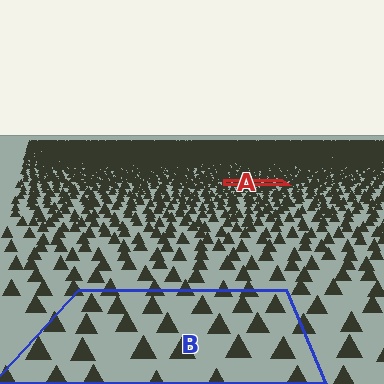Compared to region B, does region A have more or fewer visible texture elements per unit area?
Region A has more texture elements per unit area — they are packed more densely because it is farther away.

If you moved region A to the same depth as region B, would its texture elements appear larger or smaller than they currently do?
They would appear larger. At a closer depth, the same texture elements are projected at a bigger on-screen size.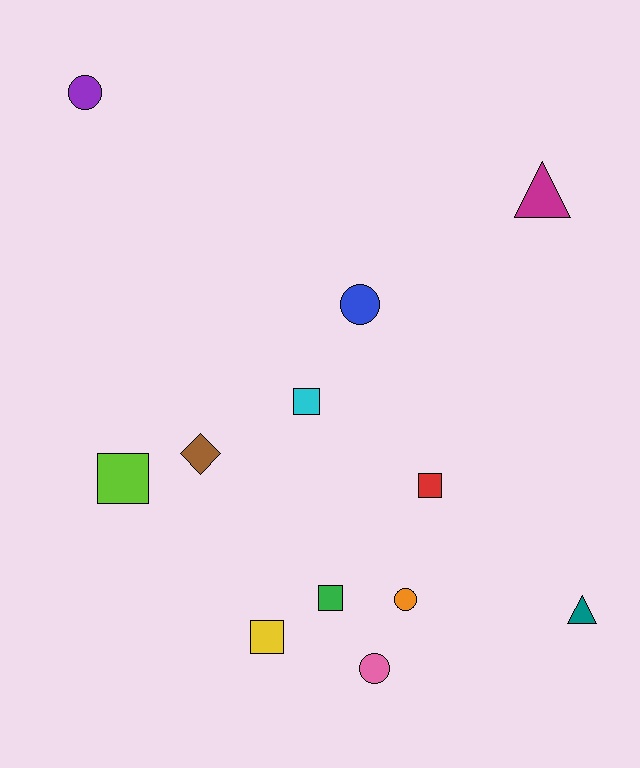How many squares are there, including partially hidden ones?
There are 5 squares.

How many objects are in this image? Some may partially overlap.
There are 12 objects.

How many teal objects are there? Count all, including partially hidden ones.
There is 1 teal object.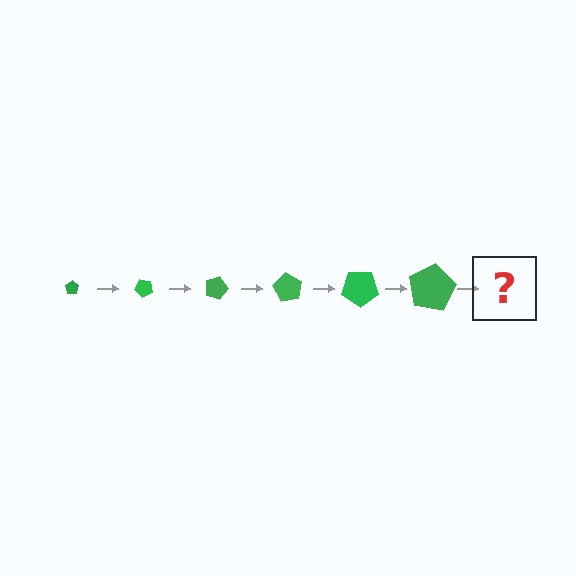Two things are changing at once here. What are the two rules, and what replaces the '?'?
The two rules are that the pentagon grows larger each step and it rotates 45 degrees each step. The '?' should be a pentagon, larger than the previous one and rotated 270 degrees from the start.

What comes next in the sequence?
The next element should be a pentagon, larger than the previous one and rotated 270 degrees from the start.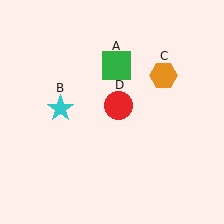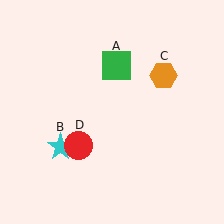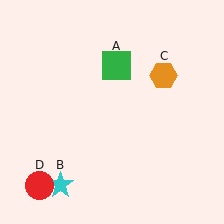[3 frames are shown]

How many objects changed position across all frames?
2 objects changed position: cyan star (object B), red circle (object D).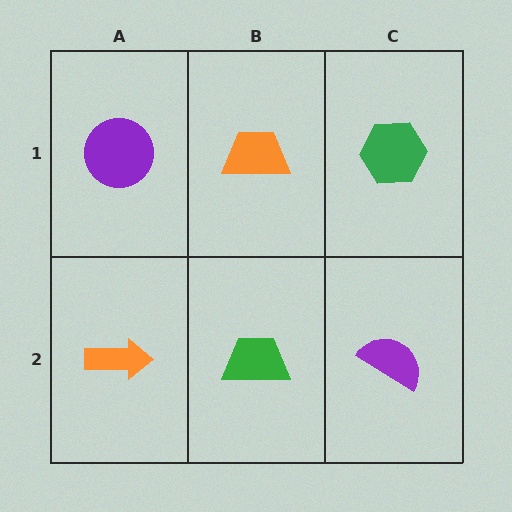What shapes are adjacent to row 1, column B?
A green trapezoid (row 2, column B), a purple circle (row 1, column A), a green hexagon (row 1, column C).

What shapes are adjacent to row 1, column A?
An orange arrow (row 2, column A), an orange trapezoid (row 1, column B).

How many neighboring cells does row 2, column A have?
2.